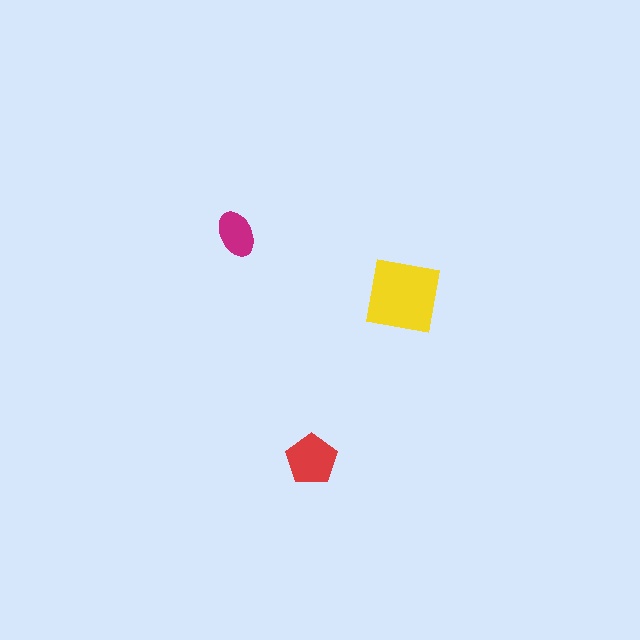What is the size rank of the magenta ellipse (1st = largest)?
3rd.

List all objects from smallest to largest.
The magenta ellipse, the red pentagon, the yellow square.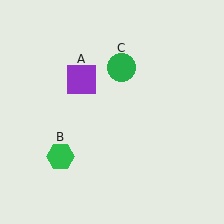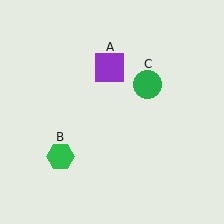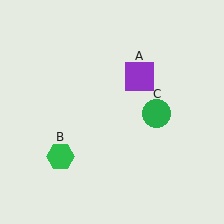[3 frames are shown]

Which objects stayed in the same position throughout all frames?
Green hexagon (object B) remained stationary.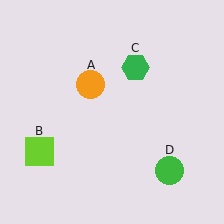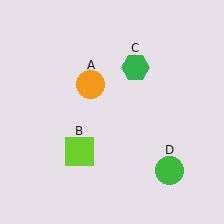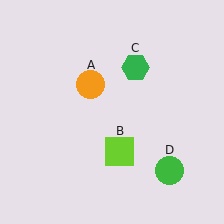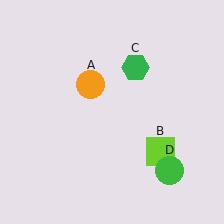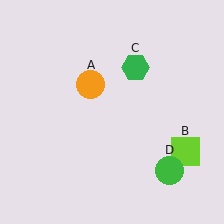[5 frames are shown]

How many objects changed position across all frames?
1 object changed position: lime square (object B).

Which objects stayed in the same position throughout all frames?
Orange circle (object A) and green hexagon (object C) and green circle (object D) remained stationary.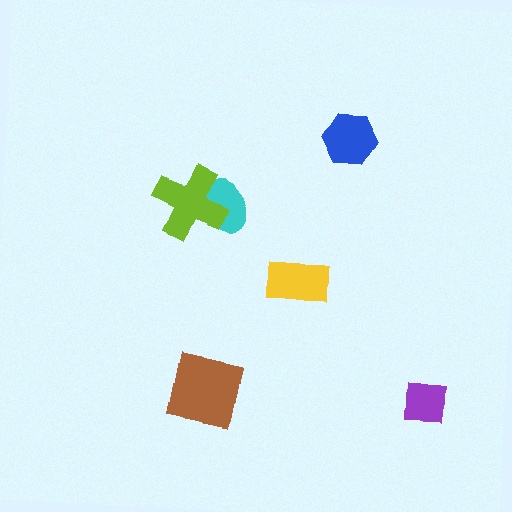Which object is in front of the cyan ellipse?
The lime cross is in front of the cyan ellipse.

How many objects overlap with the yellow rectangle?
0 objects overlap with the yellow rectangle.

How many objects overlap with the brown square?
0 objects overlap with the brown square.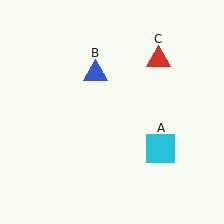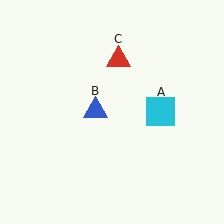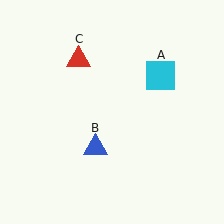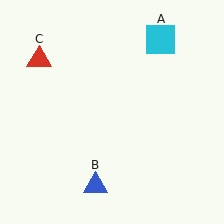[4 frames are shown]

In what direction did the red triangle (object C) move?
The red triangle (object C) moved left.